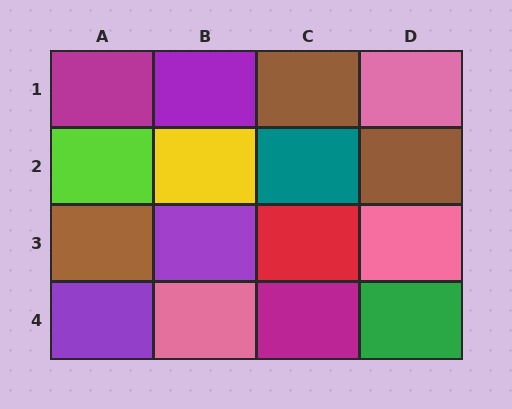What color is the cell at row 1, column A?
Magenta.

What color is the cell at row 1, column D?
Pink.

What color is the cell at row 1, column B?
Purple.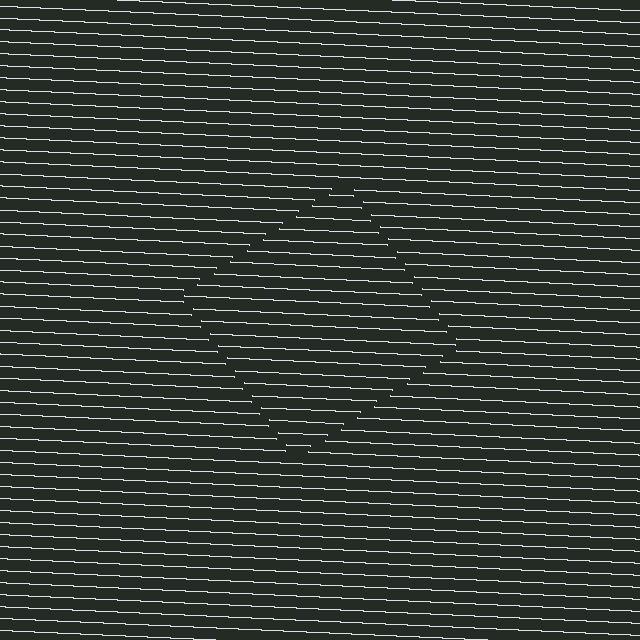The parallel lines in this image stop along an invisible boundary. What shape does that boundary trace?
An illusory square. The interior of the shape contains the same grating, shifted by half a period — the contour is defined by the phase discontinuity where line-ends from the inner and outer gratings abut.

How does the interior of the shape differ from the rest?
The interior of the shape contains the same grating, shifted by half a period — the contour is defined by the phase discontinuity where line-ends from the inner and outer gratings abut.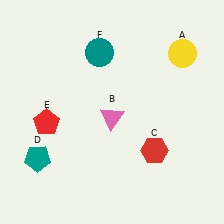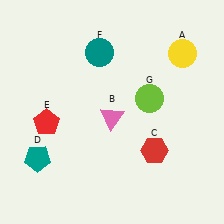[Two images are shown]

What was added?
A lime circle (G) was added in Image 2.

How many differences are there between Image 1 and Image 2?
There is 1 difference between the two images.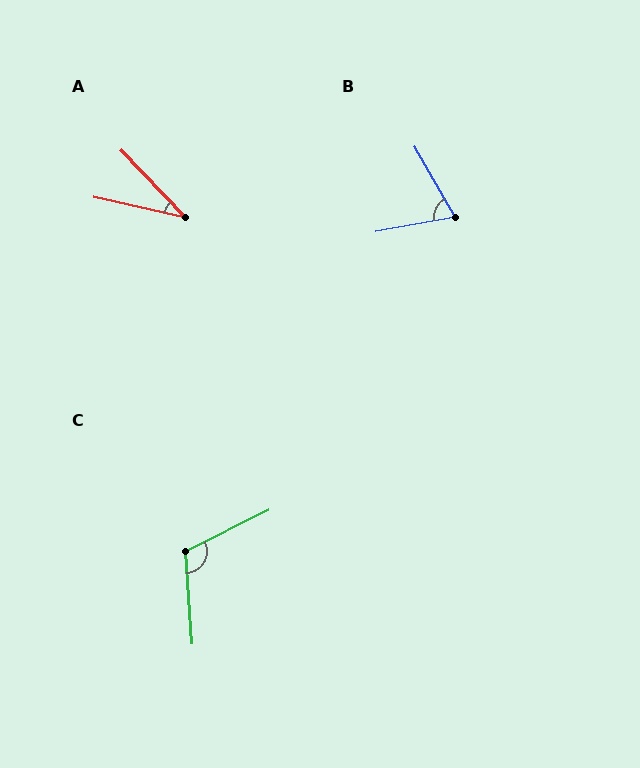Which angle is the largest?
C, at approximately 113 degrees.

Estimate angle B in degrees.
Approximately 70 degrees.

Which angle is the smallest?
A, at approximately 33 degrees.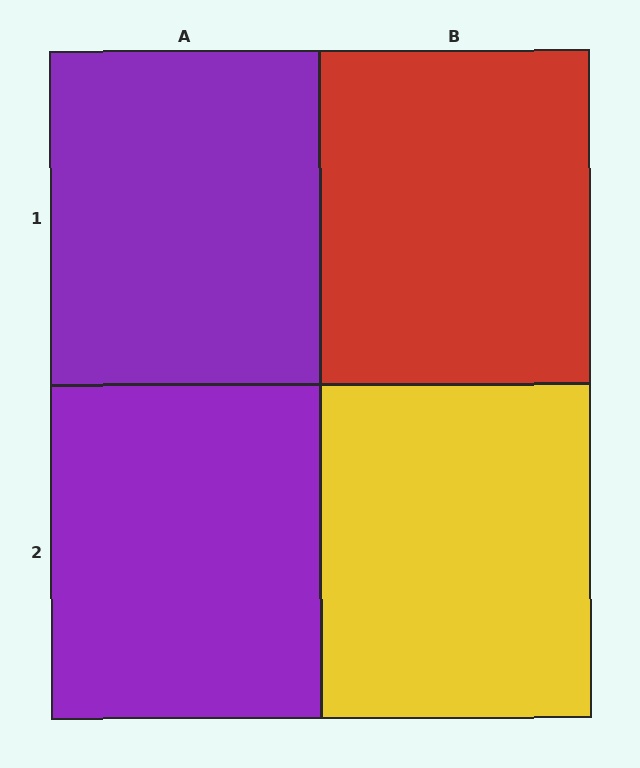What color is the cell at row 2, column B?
Yellow.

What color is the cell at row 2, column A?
Purple.